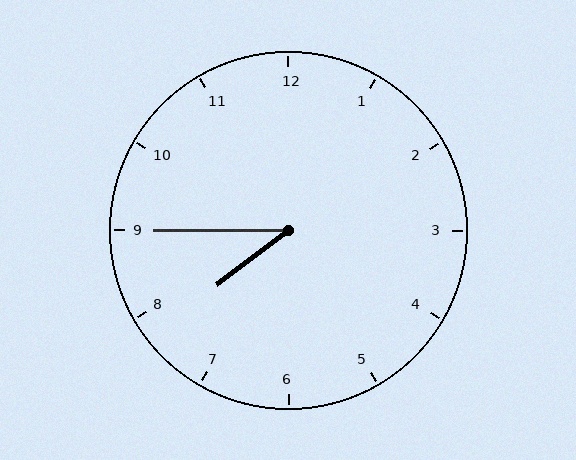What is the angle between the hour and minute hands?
Approximately 38 degrees.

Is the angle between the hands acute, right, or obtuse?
It is acute.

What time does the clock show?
7:45.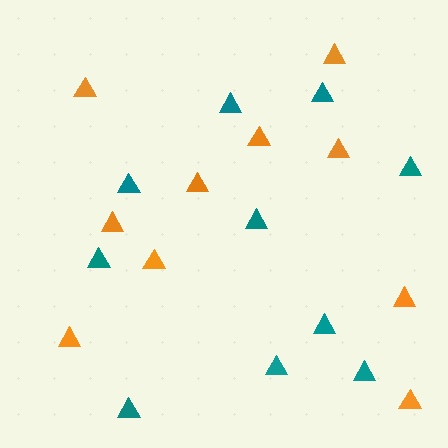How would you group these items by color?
There are 2 groups: one group of teal triangles (10) and one group of orange triangles (10).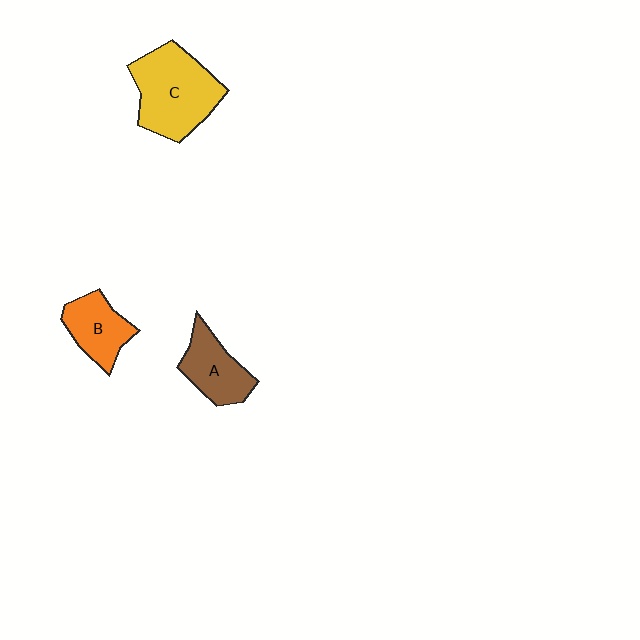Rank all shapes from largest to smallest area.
From largest to smallest: C (yellow), A (brown), B (orange).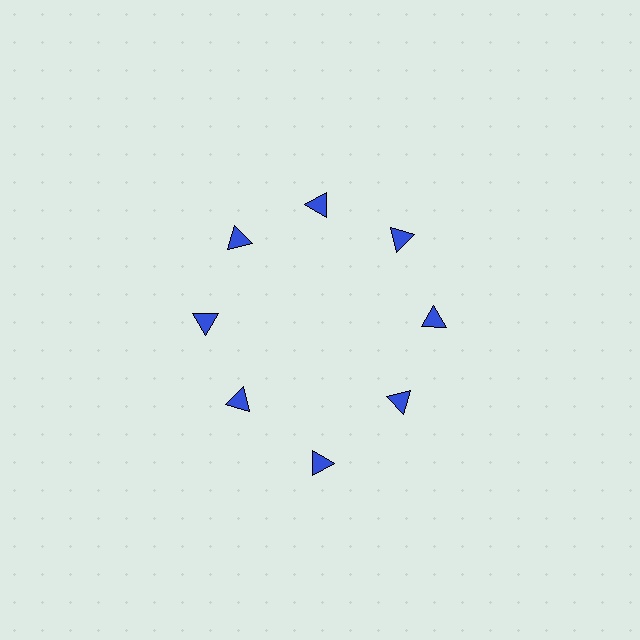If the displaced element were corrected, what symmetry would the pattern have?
It would have 8-fold rotational symmetry — the pattern would map onto itself every 45 degrees.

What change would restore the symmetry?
The symmetry would be restored by moving it inward, back onto the ring so that all 8 triangles sit at equal angles and equal distance from the center.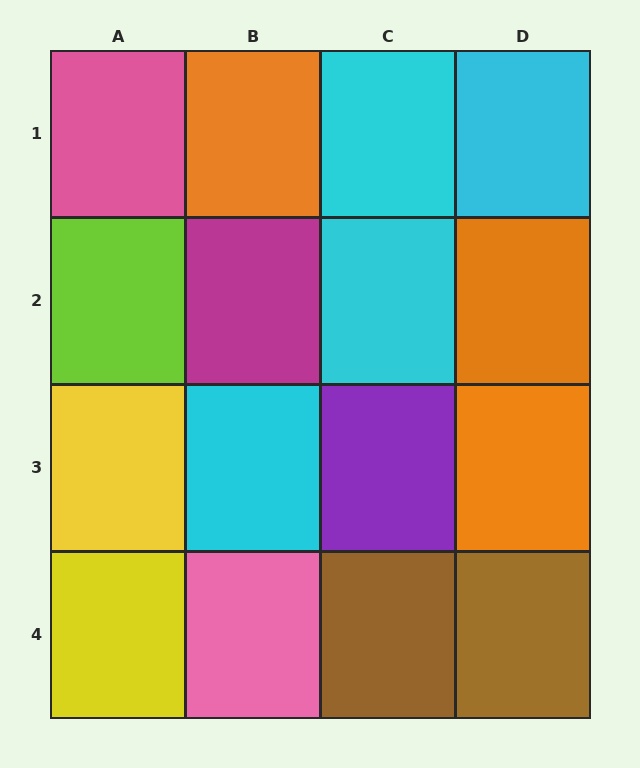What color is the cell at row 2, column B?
Magenta.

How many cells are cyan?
4 cells are cyan.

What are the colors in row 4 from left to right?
Yellow, pink, brown, brown.